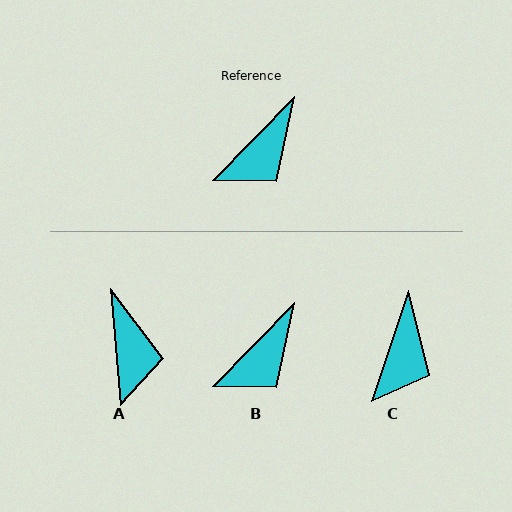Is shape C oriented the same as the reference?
No, it is off by about 26 degrees.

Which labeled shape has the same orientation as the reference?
B.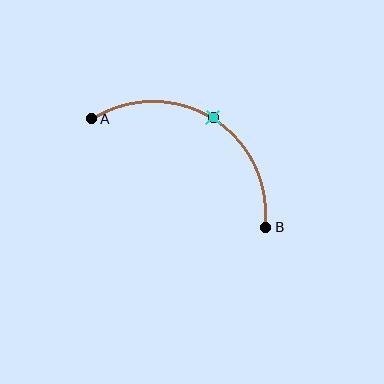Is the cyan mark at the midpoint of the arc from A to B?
Yes. The cyan mark lies on the arc at equal arc-length from both A and B — it is the arc midpoint.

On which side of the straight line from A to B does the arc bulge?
The arc bulges above the straight line connecting A and B.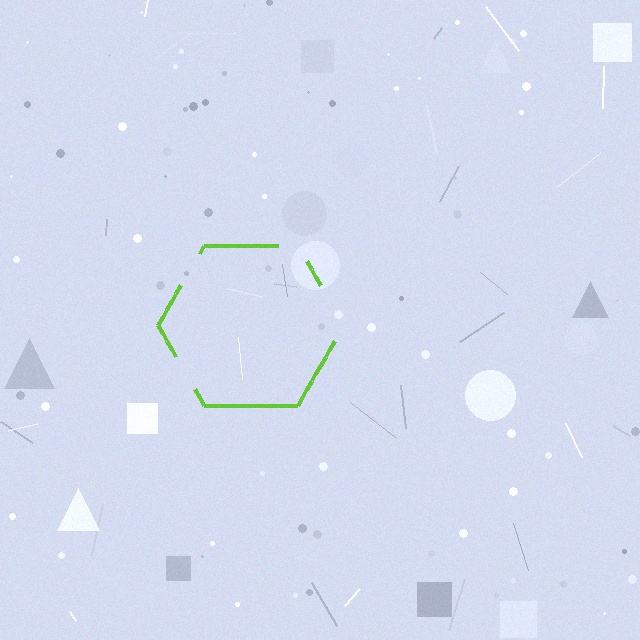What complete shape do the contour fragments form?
The contour fragments form a hexagon.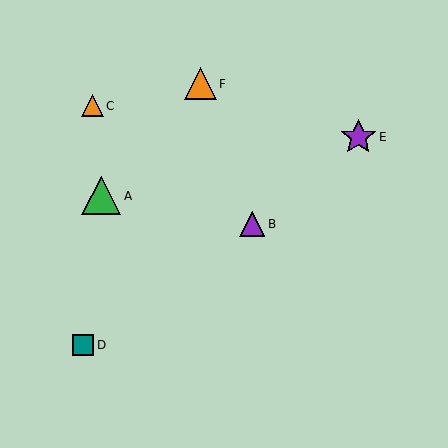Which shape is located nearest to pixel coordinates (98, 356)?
The teal square (labeled D) at (83, 345) is nearest to that location.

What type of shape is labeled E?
Shape E is a purple star.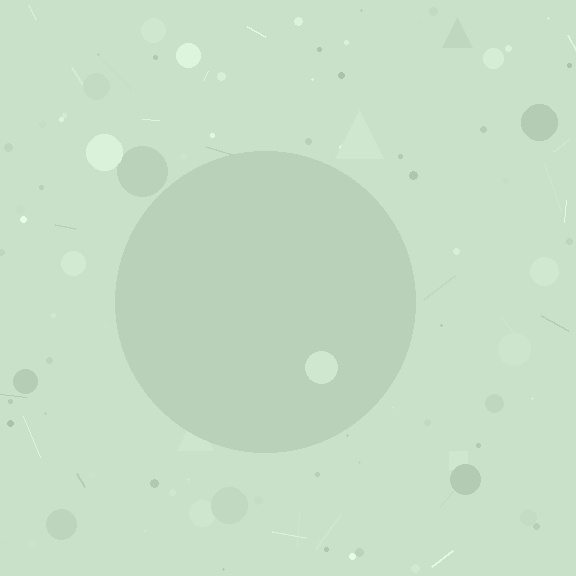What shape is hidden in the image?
A circle is hidden in the image.